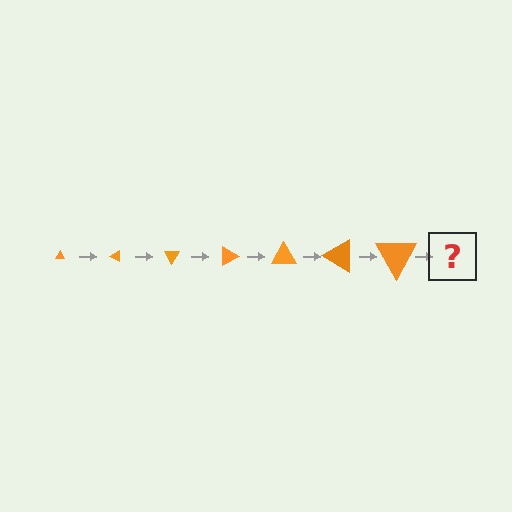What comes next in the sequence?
The next element should be a triangle, larger than the previous one and rotated 210 degrees from the start.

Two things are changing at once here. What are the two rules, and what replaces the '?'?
The two rules are that the triangle grows larger each step and it rotates 30 degrees each step. The '?' should be a triangle, larger than the previous one and rotated 210 degrees from the start.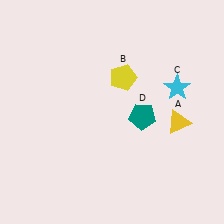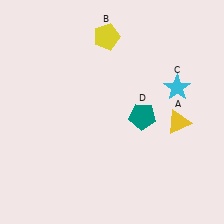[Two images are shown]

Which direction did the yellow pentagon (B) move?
The yellow pentagon (B) moved up.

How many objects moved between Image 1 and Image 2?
1 object moved between the two images.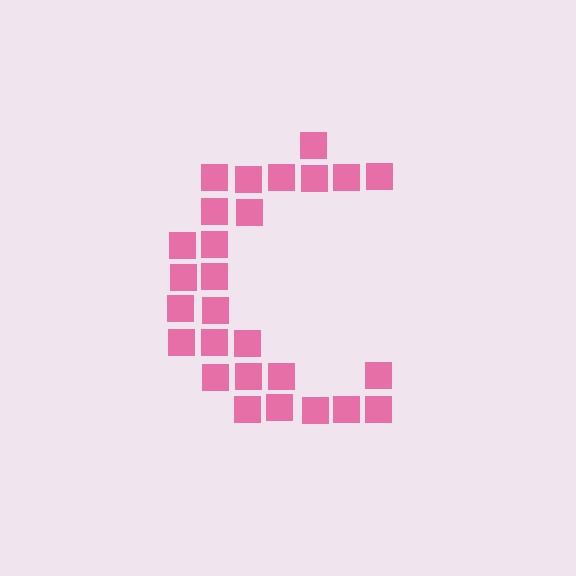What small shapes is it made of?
It is made of small squares.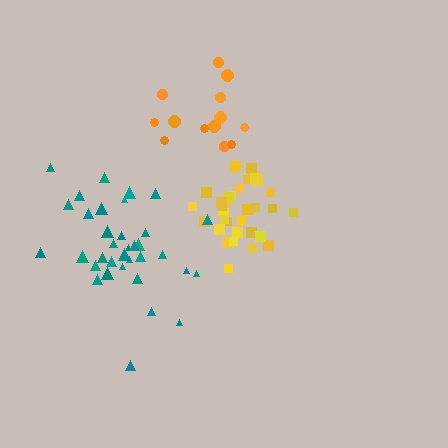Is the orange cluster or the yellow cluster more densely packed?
Yellow.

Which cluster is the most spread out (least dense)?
Orange.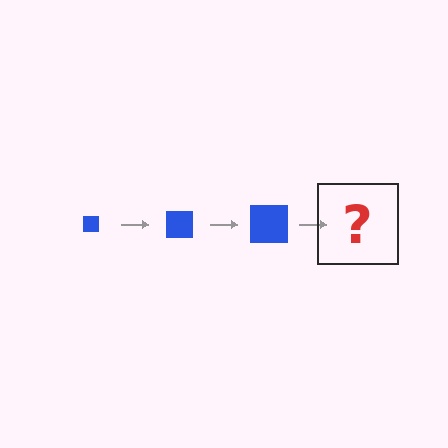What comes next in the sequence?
The next element should be a blue square, larger than the previous one.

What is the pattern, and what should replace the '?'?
The pattern is that the square gets progressively larger each step. The '?' should be a blue square, larger than the previous one.